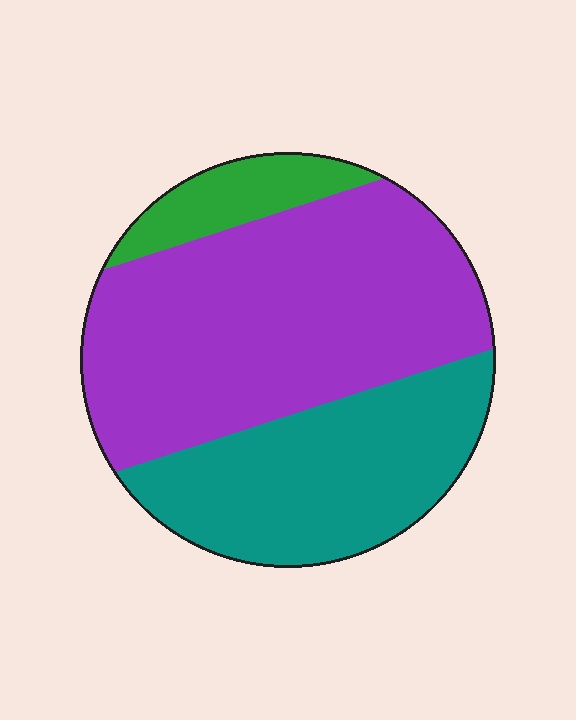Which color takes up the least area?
Green, at roughly 10%.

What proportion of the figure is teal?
Teal covers about 35% of the figure.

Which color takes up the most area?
Purple, at roughly 55%.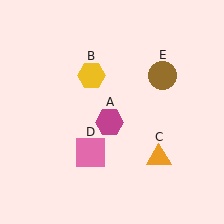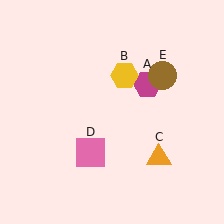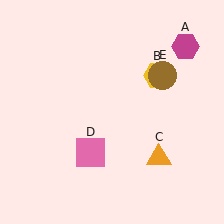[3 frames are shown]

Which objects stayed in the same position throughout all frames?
Orange triangle (object C) and pink square (object D) and brown circle (object E) remained stationary.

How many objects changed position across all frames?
2 objects changed position: magenta hexagon (object A), yellow hexagon (object B).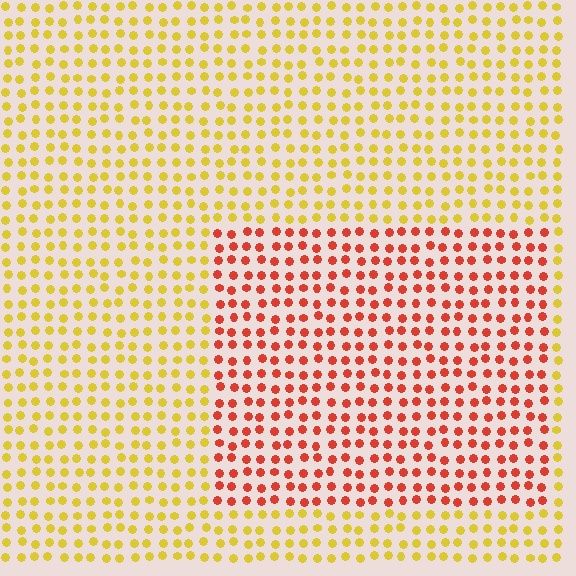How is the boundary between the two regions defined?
The boundary is defined purely by a slight shift in hue (about 50 degrees). Spacing, size, and orientation are identical on both sides.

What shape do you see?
I see a rectangle.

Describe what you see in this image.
The image is filled with small yellow elements in a uniform arrangement. A rectangle-shaped region is visible where the elements are tinted to a slightly different hue, forming a subtle color boundary.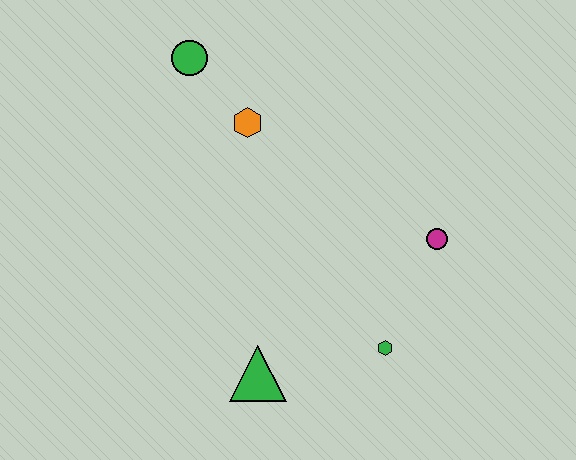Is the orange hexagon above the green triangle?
Yes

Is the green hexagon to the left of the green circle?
No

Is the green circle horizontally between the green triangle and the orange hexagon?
No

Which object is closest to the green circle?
The orange hexagon is closest to the green circle.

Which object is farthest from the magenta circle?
The green circle is farthest from the magenta circle.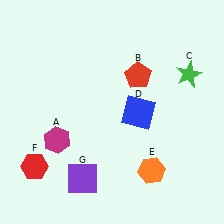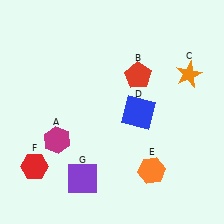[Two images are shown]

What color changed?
The star (C) changed from green in Image 1 to orange in Image 2.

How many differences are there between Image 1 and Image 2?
There is 1 difference between the two images.